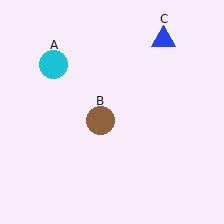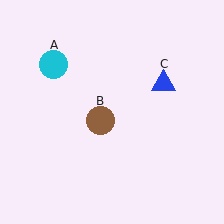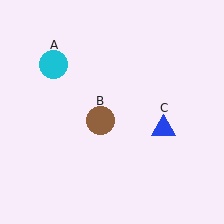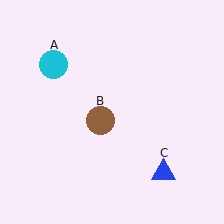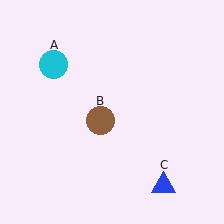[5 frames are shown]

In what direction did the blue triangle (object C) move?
The blue triangle (object C) moved down.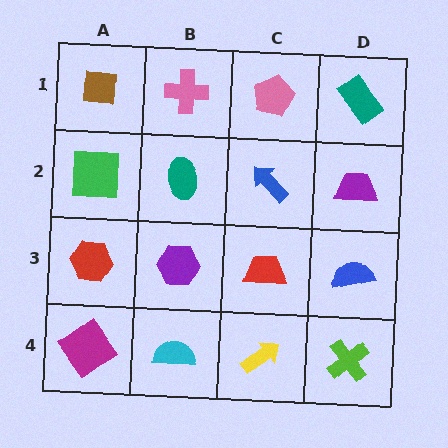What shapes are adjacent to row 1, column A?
A green square (row 2, column A), a pink cross (row 1, column B).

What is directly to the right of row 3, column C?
A blue semicircle.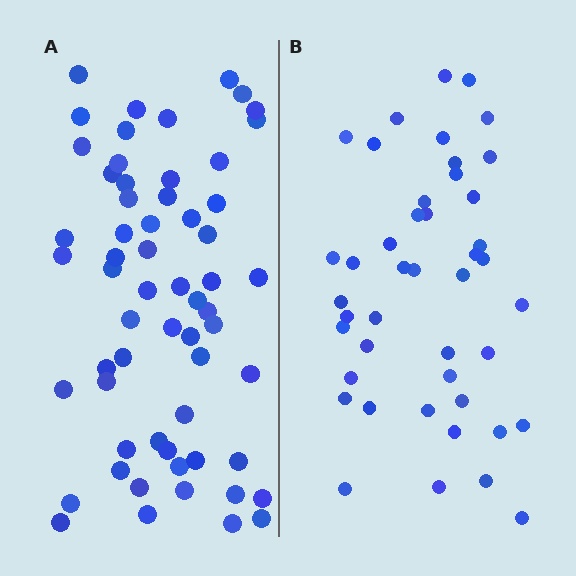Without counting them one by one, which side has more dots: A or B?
Region A (the left region) has more dots.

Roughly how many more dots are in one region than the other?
Region A has approximately 15 more dots than region B.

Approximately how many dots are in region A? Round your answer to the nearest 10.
About 60 dots.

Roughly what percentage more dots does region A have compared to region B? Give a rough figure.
About 35% more.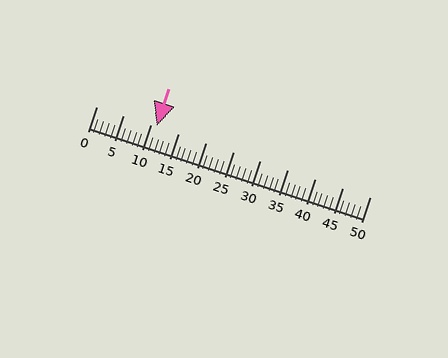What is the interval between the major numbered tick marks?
The major tick marks are spaced 5 units apart.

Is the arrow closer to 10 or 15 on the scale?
The arrow is closer to 10.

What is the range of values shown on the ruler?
The ruler shows values from 0 to 50.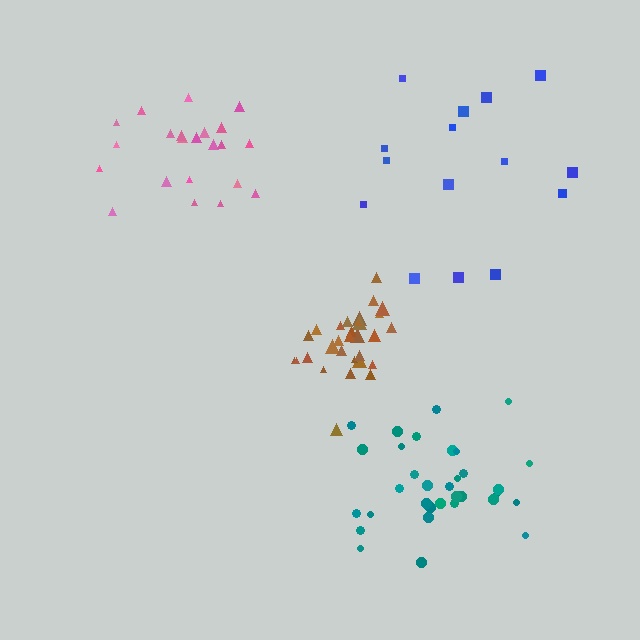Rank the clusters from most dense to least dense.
brown, pink, teal, blue.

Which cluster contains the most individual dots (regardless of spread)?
Teal (33).